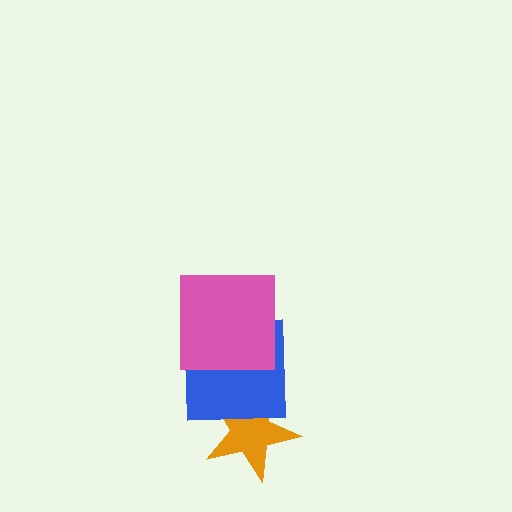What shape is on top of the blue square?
The pink square is on top of the blue square.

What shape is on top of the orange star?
The blue square is on top of the orange star.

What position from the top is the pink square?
The pink square is 1st from the top.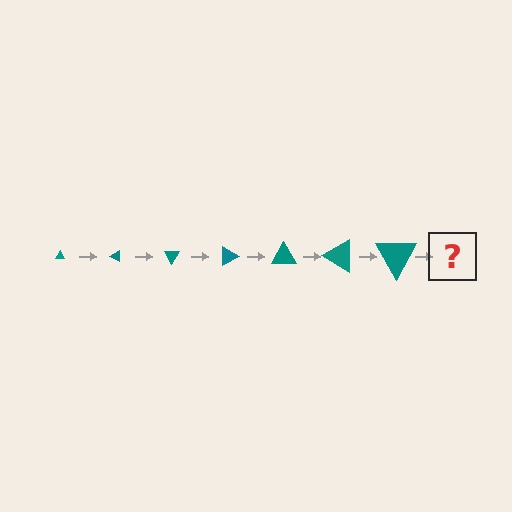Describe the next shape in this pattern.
It should be a triangle, larger than the previous one and rotated 210 degrees from the start.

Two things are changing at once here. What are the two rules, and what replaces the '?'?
The two rules are that the triangle grows larger each step and it rotates 30 degrees each step. The '?' should be a triangle, larger than the previous one and rotated 210 degrees from the start.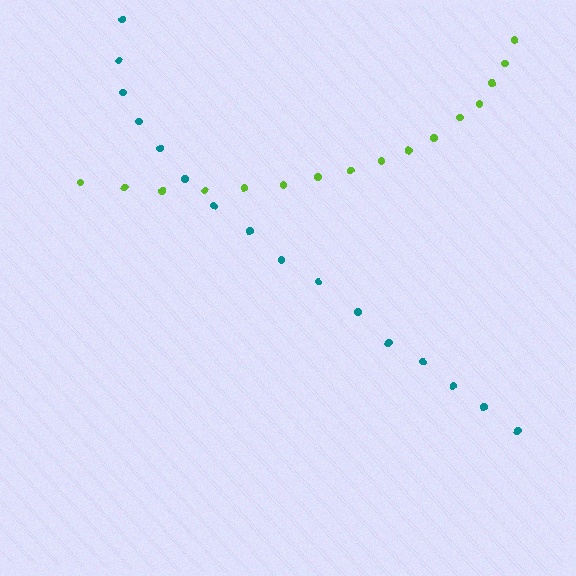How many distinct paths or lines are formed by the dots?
There are 2 distinct paths.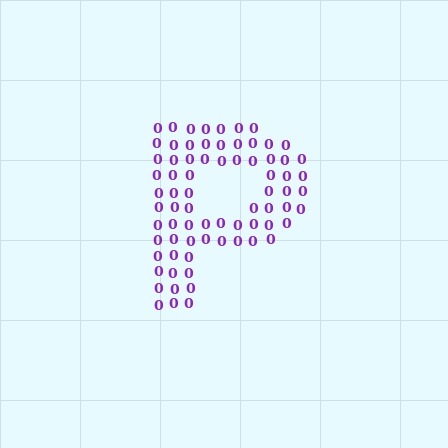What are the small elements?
The small elements are digit 0's.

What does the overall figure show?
The overall figure shows the letter P.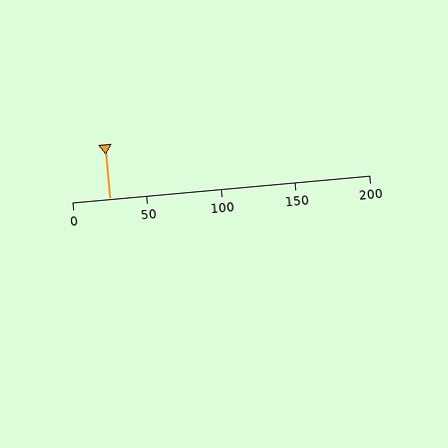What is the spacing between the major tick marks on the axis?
The major ticks are spaced 50 apart.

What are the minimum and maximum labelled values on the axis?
The axis runs from 0 to 200.